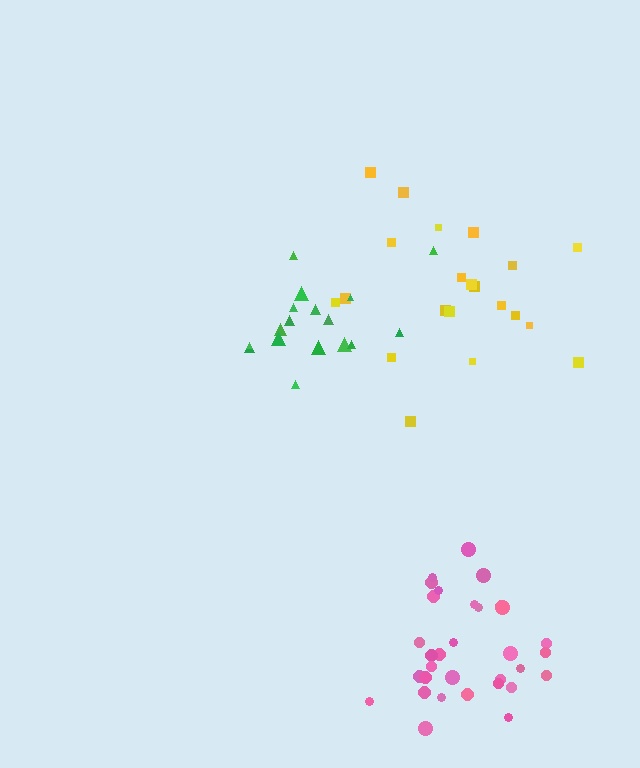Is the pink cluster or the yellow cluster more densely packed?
Pink.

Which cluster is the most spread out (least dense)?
Yellow.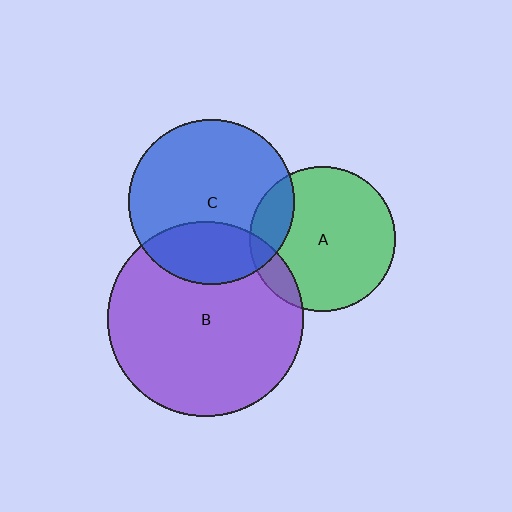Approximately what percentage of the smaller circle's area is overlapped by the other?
Approximately 30%.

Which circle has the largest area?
Circle B (purple).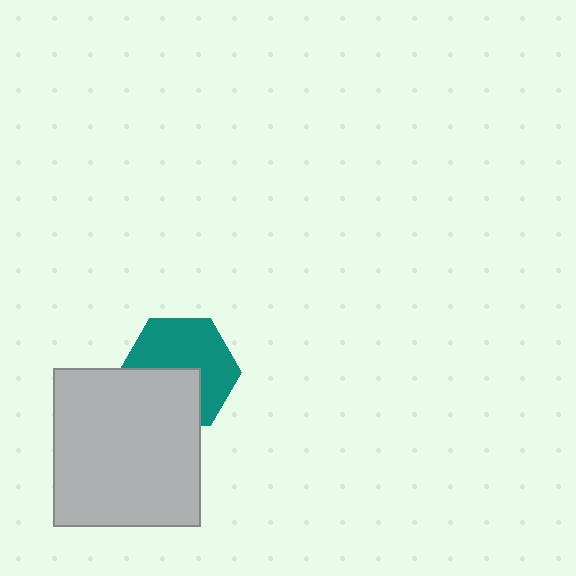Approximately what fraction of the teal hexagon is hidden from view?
Roughly 40% of the teal hexagon is hidden behind the light gray rectangle.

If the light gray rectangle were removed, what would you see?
You would see the complete teal hexagon.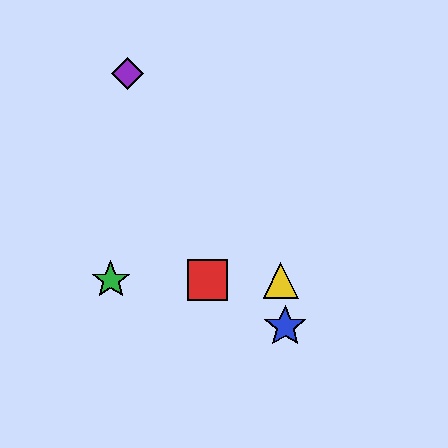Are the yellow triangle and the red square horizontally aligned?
Yes, both are at y≈280.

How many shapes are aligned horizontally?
3 shapes (the red square, the green star, the yellow triangle) are aligned horizontally.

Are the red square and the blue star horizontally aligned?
No, the red square is at y≈280 and the blue star is at y≈326.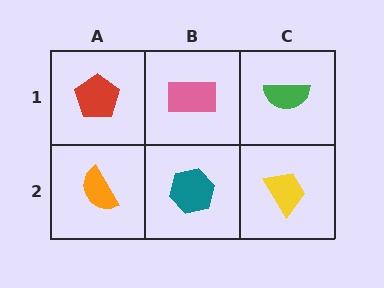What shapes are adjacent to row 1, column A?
An orange semicircle (row 2, column A), a pink rectangle (row 1, column B).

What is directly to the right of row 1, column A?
A pink rectangle.